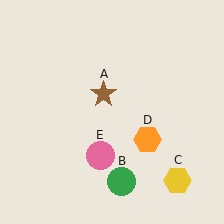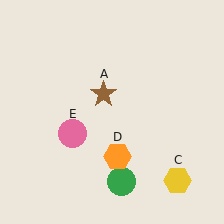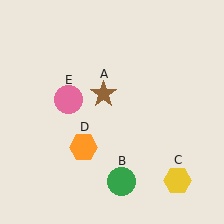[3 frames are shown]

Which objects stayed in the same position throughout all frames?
Brown star (object A) and green circle (object B) and yellow hexagon (object C) remained stationary.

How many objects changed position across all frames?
2 objects changed position: orange hexagon (object D), pink circle (object E).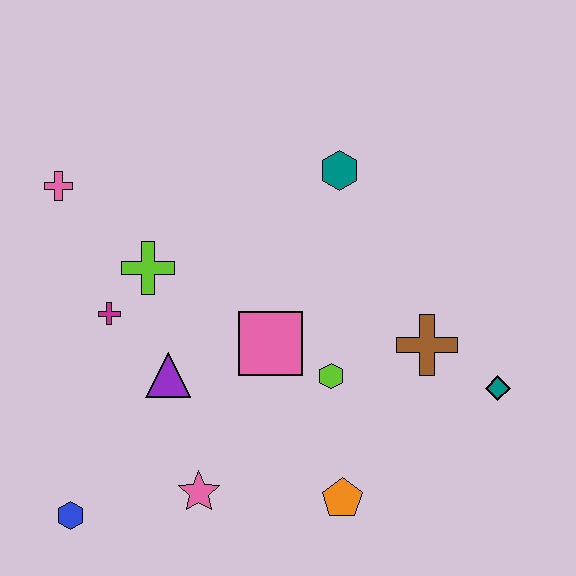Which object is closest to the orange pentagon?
The lime hexagon is closest to the orange pentagon.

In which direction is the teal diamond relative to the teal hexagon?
The teal diamond is below the teal hexagon.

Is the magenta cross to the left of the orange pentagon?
Yes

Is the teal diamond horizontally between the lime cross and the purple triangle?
No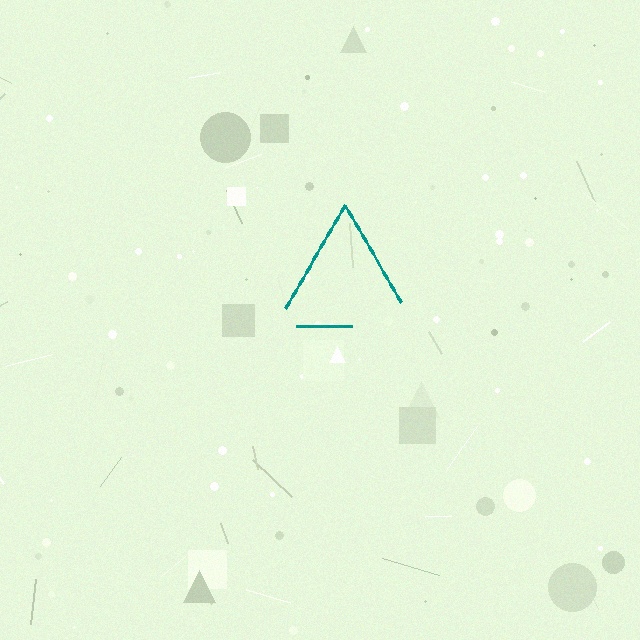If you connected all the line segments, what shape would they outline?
They would outline a triangle.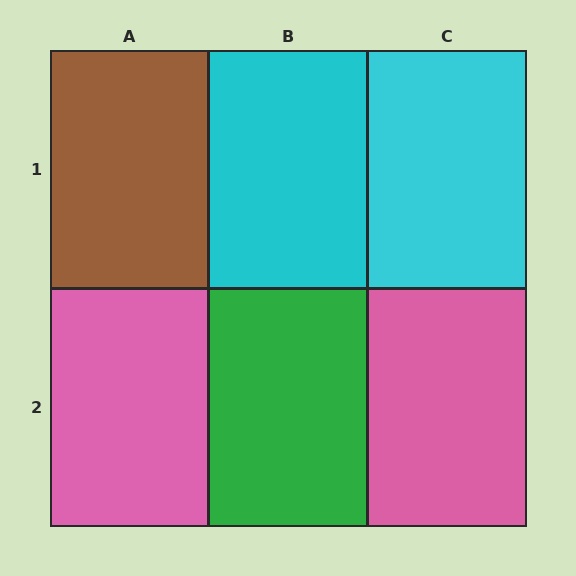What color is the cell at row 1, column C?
Cyan.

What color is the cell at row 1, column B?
Cyan.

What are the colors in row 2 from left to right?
Pink, green, pink.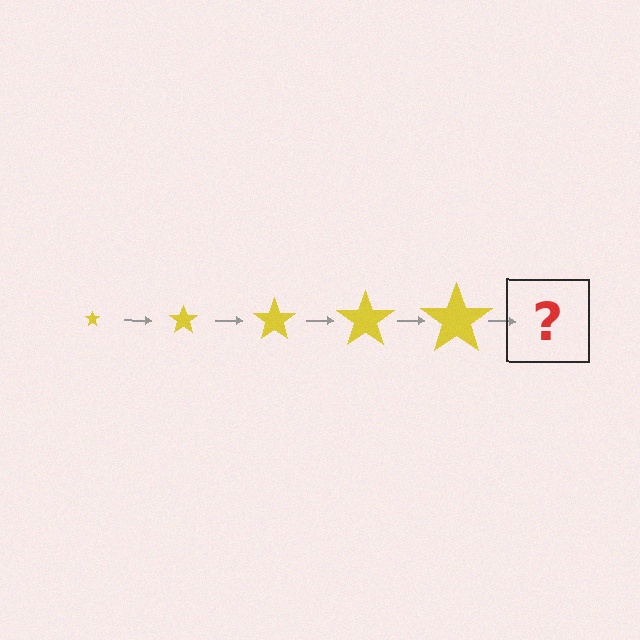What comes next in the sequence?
The next element should be a yellow star, larger than the previous one.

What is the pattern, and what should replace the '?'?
The pattern is that the star gets progressively larger each step. The '?' should be a yellow star, larger than the previous one.